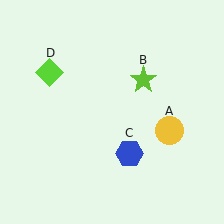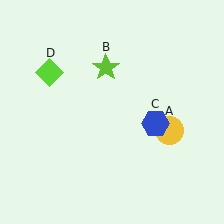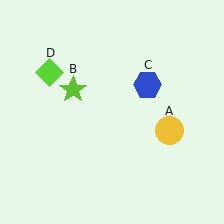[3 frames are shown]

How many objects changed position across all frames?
2 objects changed position: lime star (object B), blue hexagon (object C).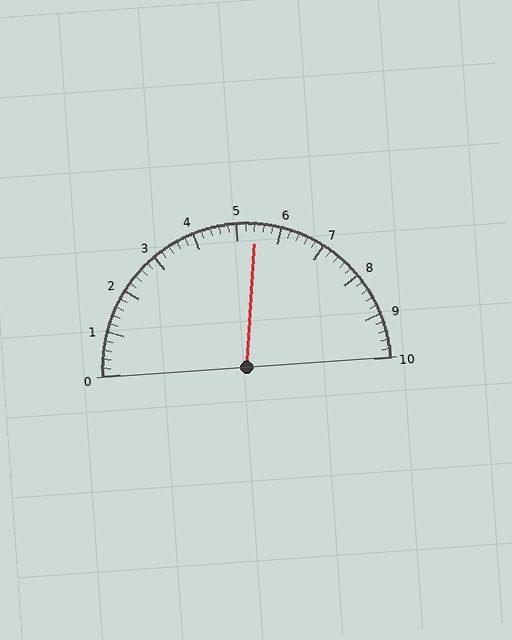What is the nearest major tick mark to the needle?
The nearest major tick mark is 5.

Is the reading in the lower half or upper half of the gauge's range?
The reading is in the upper half of the range (0 to 10).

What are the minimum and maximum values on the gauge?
The gauge ranges from 0 to 10.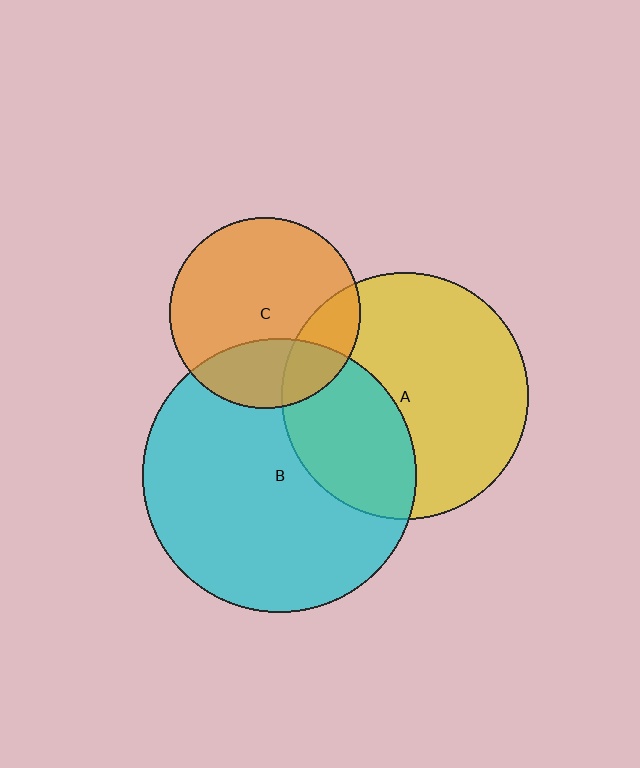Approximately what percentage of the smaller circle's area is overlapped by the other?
Approximately 20%.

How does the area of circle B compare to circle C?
Approximately 2.0 times.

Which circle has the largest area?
Circle B (cyan).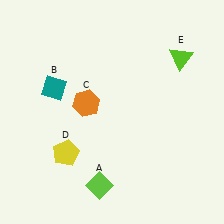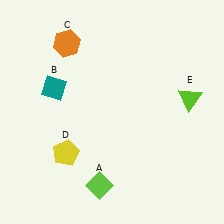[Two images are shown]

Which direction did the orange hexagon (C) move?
The orange hexagon (C) moved up.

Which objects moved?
The objects that moved are: the orange hexagon (C), the lime triangle (E).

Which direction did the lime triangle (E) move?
The lime triangle (E) moved down.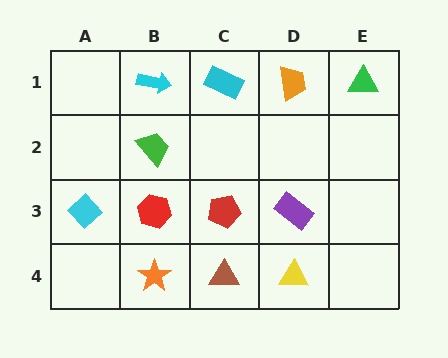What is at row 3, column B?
A red hexagon.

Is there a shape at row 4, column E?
No, that cell is empty.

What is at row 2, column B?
A green trapezoid.